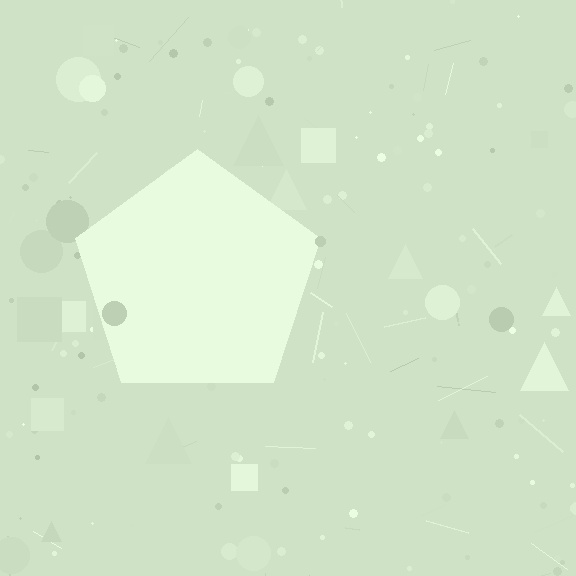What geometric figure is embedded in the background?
A pentagon is embedded in the background.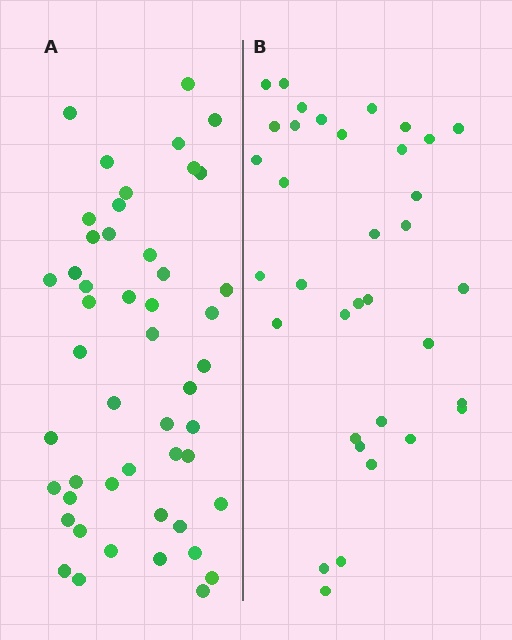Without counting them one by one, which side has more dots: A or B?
Region A (the left region) has more dots.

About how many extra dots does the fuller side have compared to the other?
Region A has approximately 15 more dots than region B.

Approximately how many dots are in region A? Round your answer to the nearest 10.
About 50 dots. (The exact count is 49, which rounds to 50.)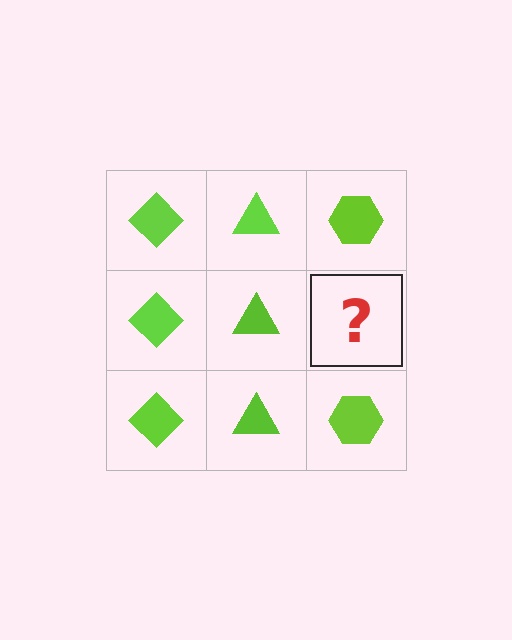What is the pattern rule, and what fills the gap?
The rule is that each column has a consistent shape. The gap should be filled with a lime hexagon.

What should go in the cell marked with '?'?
The missing cell should contain a lime hexagon.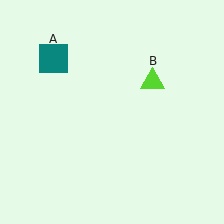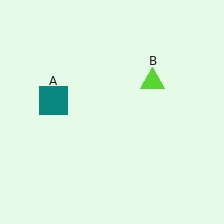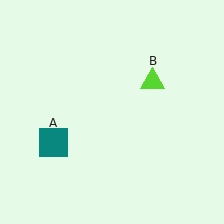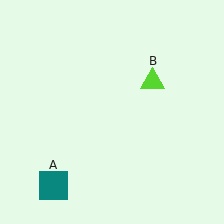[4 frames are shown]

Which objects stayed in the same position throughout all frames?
Lime triangle (object B) remained stationary.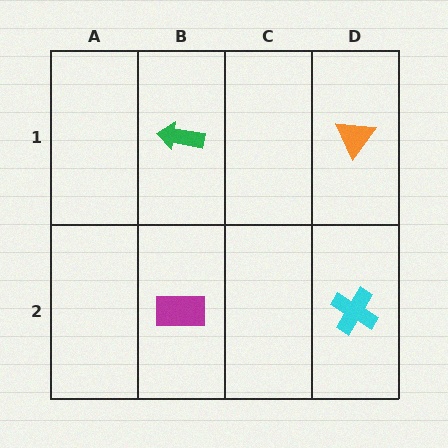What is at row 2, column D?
A cyan cross.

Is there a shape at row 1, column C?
No, that cell is empty.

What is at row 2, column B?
A magenta rectangle.